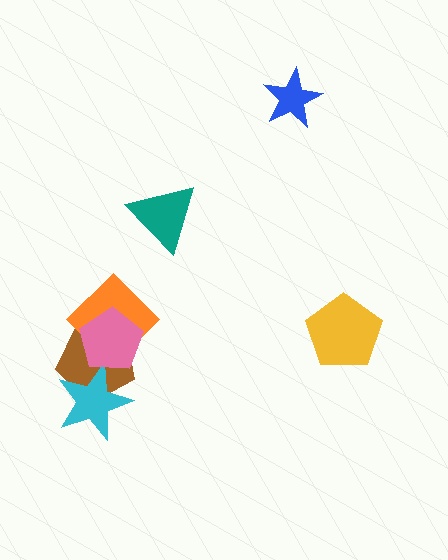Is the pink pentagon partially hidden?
No, no other shape covers it.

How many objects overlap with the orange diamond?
2 objects overlap with the orange diamond.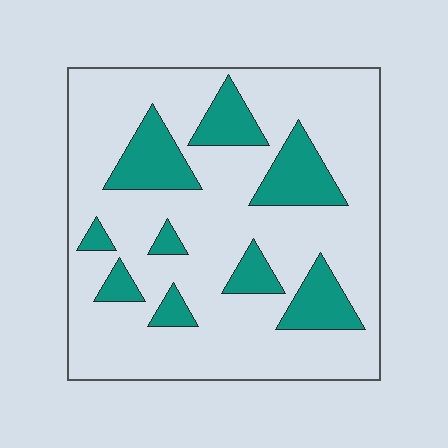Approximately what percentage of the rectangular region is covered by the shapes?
Approximately 20%.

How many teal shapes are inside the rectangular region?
9.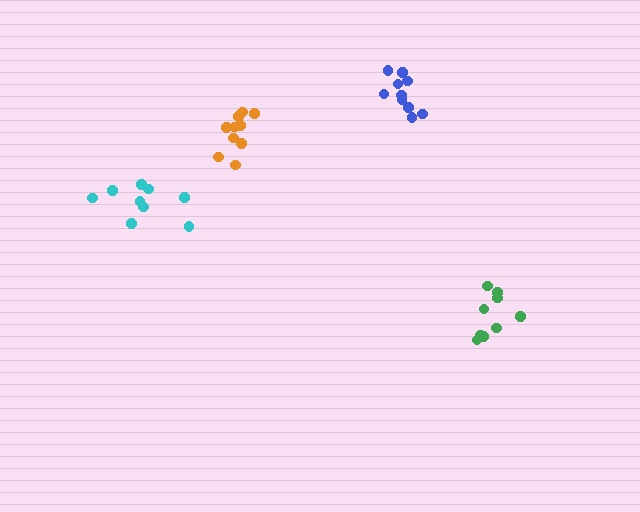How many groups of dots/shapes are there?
There are 4 groups.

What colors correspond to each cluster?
The clusters are colored: cyan, green, blue, orange.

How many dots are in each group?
Group 1: 9 dots, Group 2: 9 dots, Group 3: 10 dots, Group 4: 10 dots (38 total).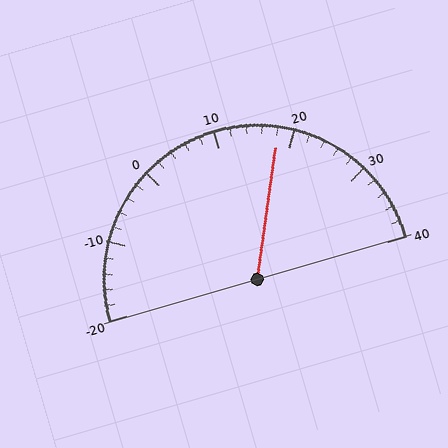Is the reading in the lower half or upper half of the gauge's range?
The reading is in the upper half of the range (-20 to 40).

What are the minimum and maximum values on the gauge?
The gauge ranges from -20 to 40.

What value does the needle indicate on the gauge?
The needle indicates approximately 18.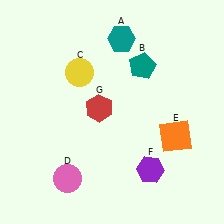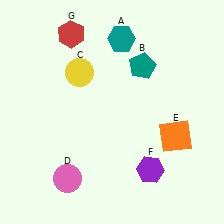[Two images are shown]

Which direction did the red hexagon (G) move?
The red hexagon (G) moved up.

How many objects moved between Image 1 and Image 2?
1 object moved between the two images.